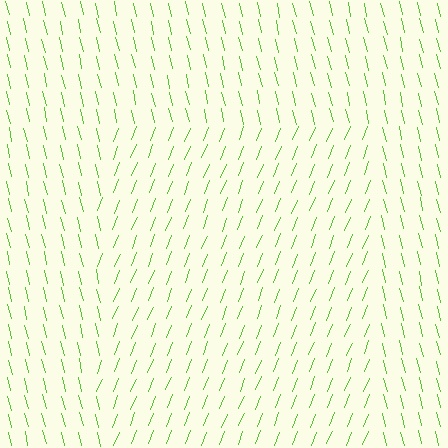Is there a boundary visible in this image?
Yes, there is a texture boundary formed by a change in line orientation.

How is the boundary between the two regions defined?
The boundary is defined purely by a change in line orientation (approximately 35 degrees difference). All lines are the same color and thickness.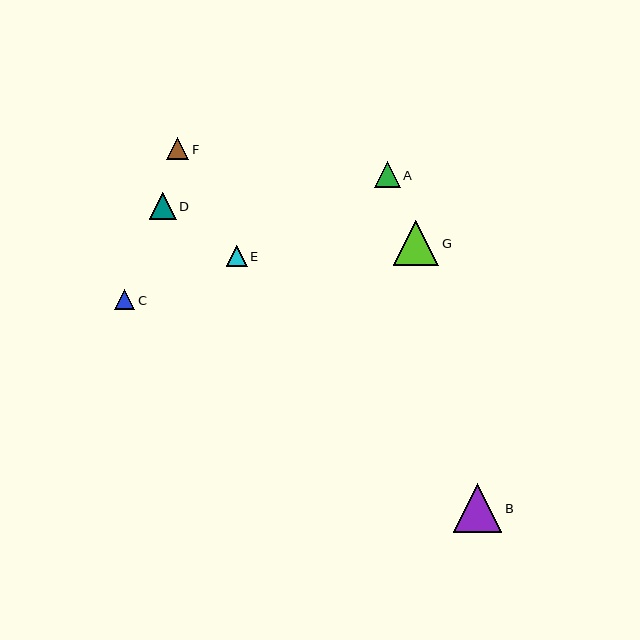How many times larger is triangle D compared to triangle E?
Triangle D is approximately 1.3 times the size of triangle E.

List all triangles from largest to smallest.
From largest to smallest: B, G, D, A, F, E, C.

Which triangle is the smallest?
Triangle C is the smallest with a size of approximately 20 pixels.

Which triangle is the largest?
Triangle B is the largest with a size of approximately 49 pixels.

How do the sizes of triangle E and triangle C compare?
Triangle E and triangle C are approximately the same size.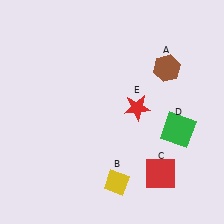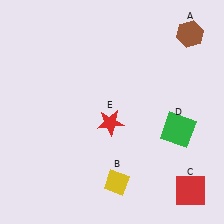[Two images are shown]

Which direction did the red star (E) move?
The red star (E) moved left.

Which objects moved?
The objects that moved are: the brown hexagon (A), the red square (C), the red star (E).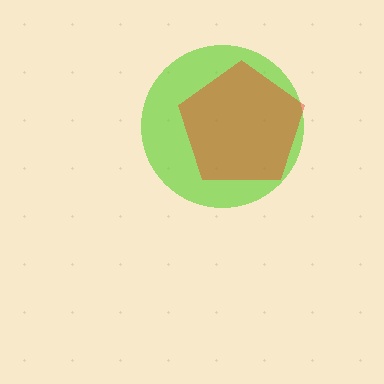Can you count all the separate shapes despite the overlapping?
Yes, there are 2 separate shapes.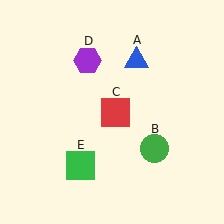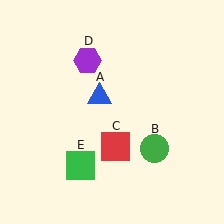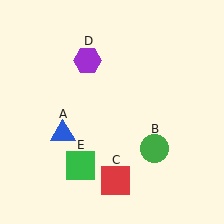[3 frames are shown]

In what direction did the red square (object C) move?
The red square (object C) moved down.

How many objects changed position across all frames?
2 objects changed position: blue triangle (object A), red square (object C).